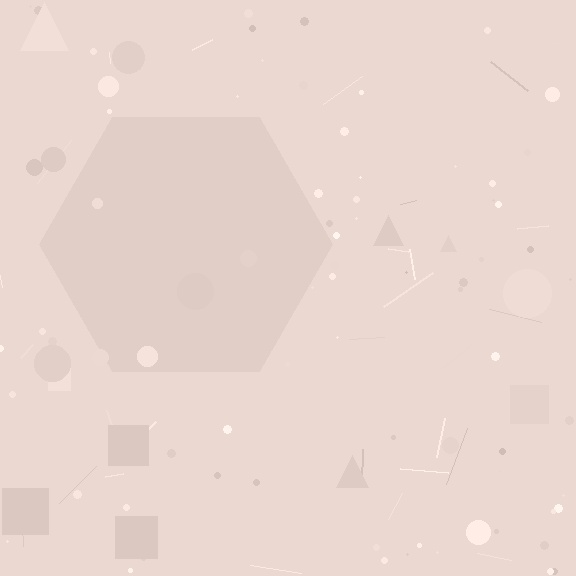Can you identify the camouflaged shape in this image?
The camouflaged shape is a hexagon.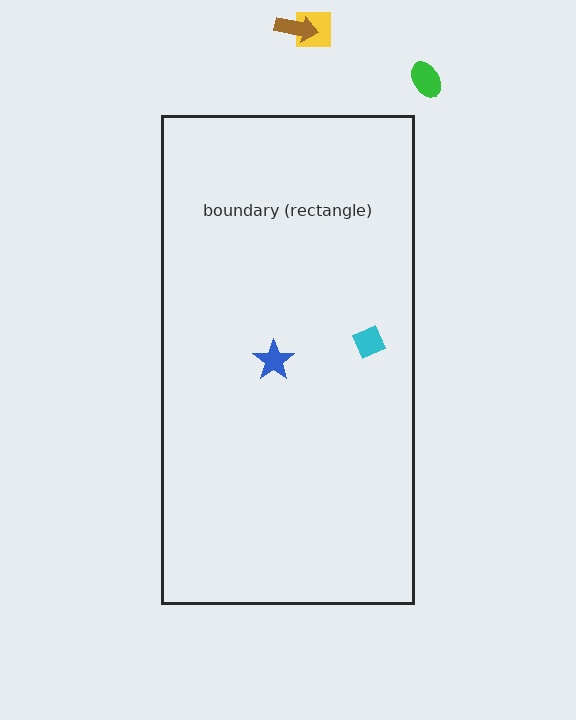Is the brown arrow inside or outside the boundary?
Outside.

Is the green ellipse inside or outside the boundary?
Outside.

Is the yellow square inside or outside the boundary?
Outside.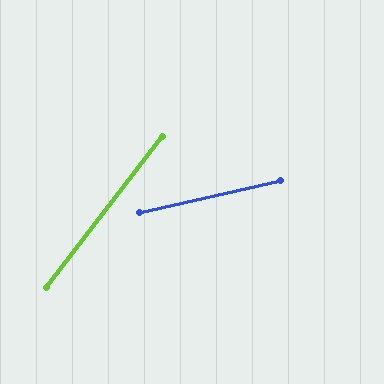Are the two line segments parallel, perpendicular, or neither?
Neither parallel nor perpendicular — they differ by about 40°.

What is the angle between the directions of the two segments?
Approximately 40 degrees.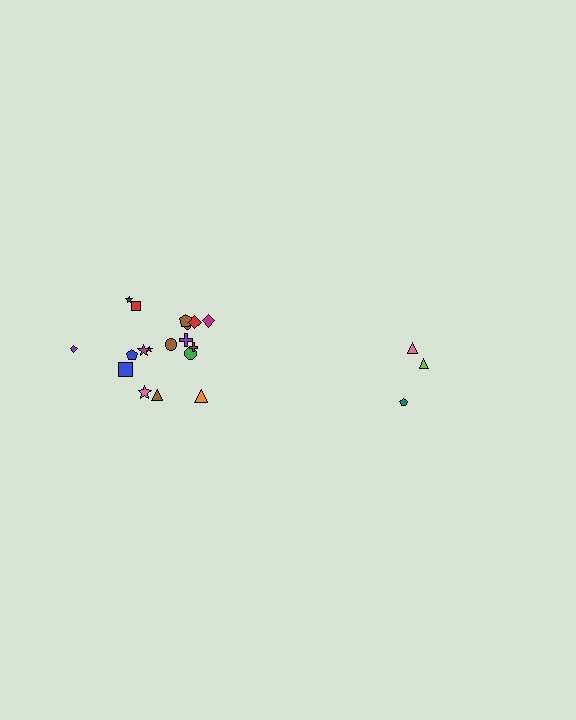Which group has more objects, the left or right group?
The left group.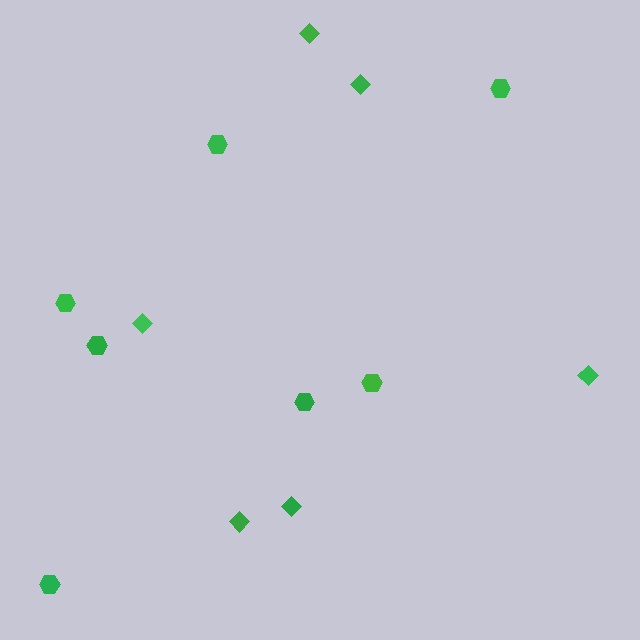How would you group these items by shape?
There are 2 groups: one group of diamonds (6) and one group of hexagons (7).